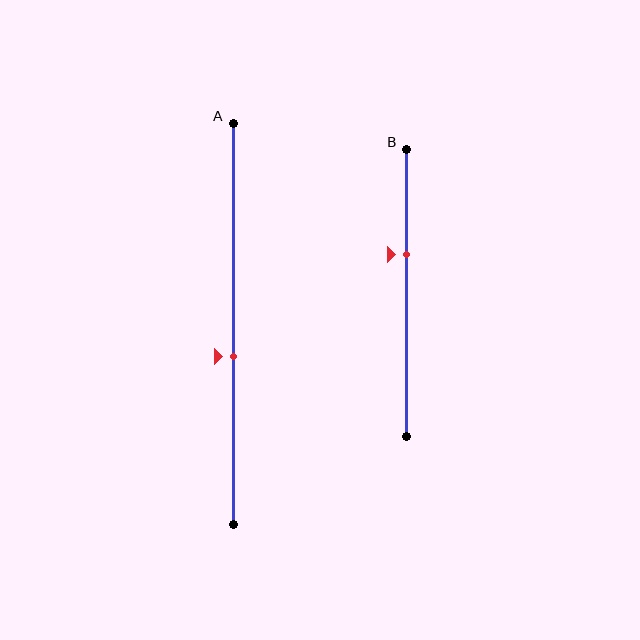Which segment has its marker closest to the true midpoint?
Segment A has its marker closest to the true midpoint.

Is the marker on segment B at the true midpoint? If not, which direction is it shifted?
No, the marker on segment B is shifted upward by about 13% of the segment length.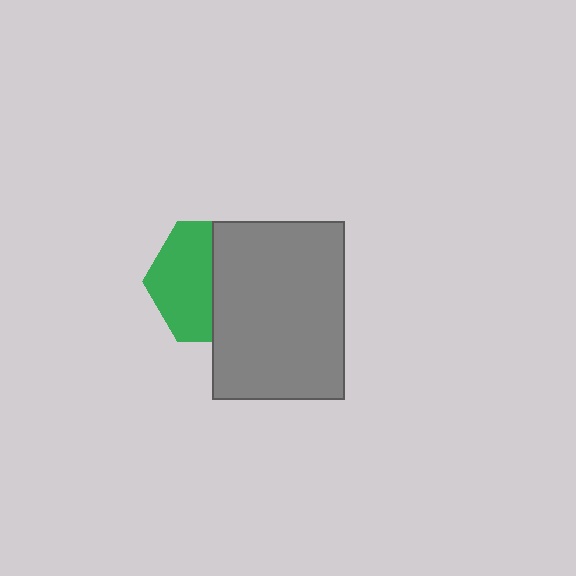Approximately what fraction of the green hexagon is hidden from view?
Roughly 50% of the green hexagon is hidden behind the gray rectangle.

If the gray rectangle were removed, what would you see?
You would see the complete green hexagon.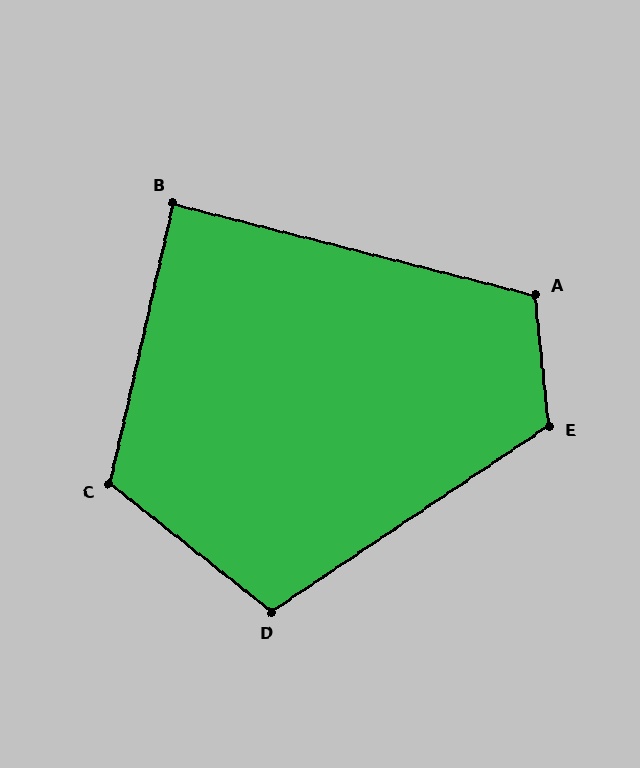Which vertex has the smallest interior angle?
B, at approximately 89 degrees.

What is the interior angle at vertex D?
Approximately 108 degrees (obtuse).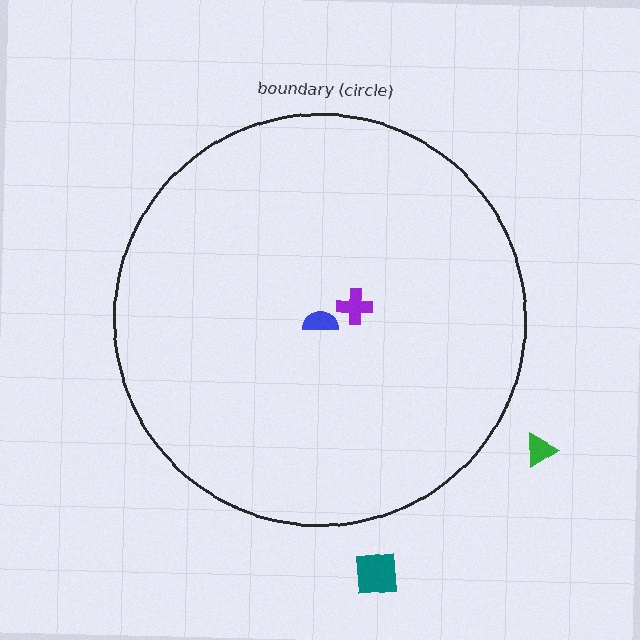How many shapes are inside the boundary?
2 inside, 2 outside.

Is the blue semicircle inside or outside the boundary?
Inside.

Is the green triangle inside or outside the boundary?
Outside.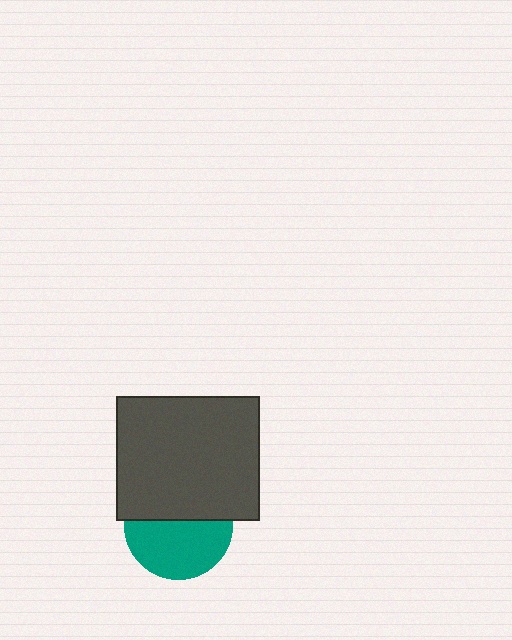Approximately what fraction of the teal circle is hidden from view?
Roughly 45% of the teal circle is hidden behind the dark gray rectangle.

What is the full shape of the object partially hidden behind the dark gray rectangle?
The partially hidden object is a teal circle.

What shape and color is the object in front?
The object in front is a dark gray rectangle.